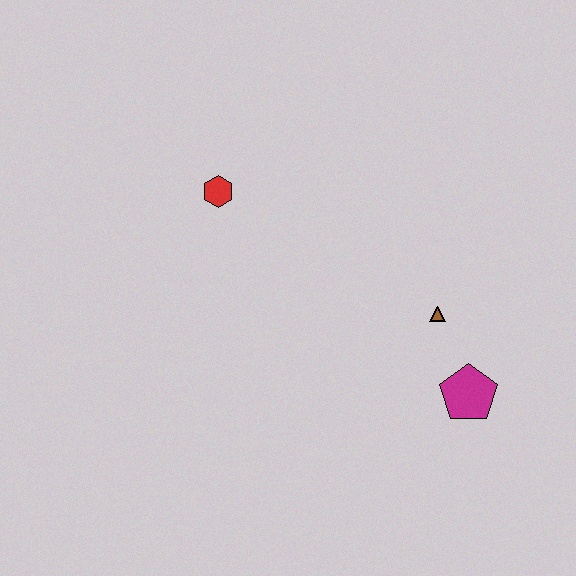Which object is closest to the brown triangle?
The magenta pentagon is closest to the brown triangle.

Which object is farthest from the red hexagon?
The magenta pentagon is farthest from the red hexagon.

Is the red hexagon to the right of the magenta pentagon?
No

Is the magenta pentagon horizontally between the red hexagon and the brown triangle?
No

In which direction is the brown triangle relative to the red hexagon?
The brown triangle is to the right of the red hexagon.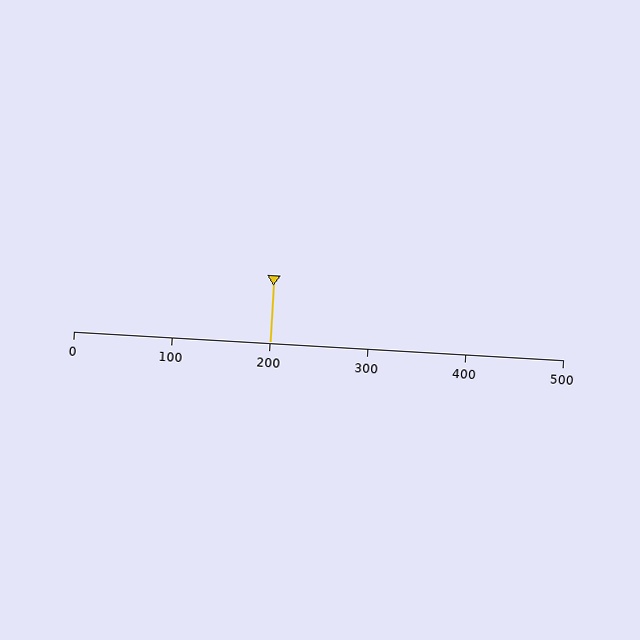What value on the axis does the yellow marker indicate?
The marker indicates approximately 200.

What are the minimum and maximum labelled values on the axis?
The axis runs from 0 to 500.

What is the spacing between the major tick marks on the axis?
The major ticks are spaced 100 apart.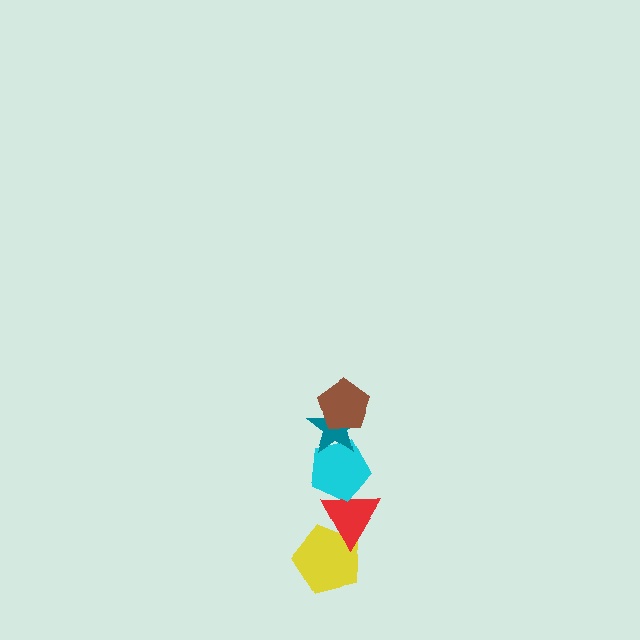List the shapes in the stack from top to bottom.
From top to bottom: the brown pentagon, the teal star, the cyan pentagon, the red triangle, the yellow pentagon.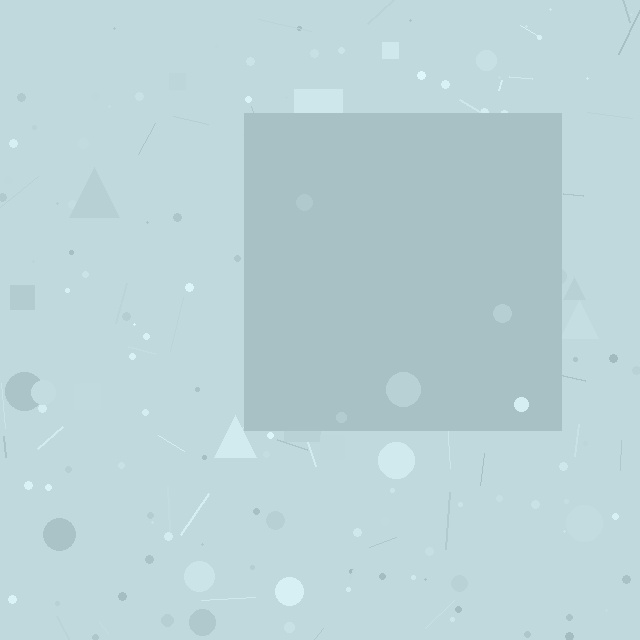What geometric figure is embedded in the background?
A square is embedded in the background.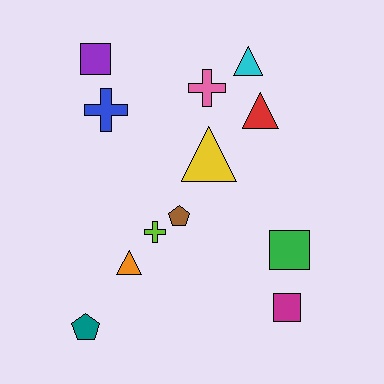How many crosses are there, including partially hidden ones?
There are 3 crosses.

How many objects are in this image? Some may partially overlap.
There are 12 objects.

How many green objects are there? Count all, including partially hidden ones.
There is 1 green object.